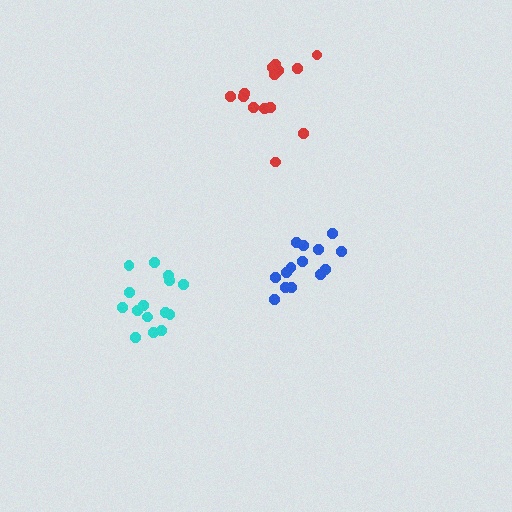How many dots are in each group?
Group 1: 14 dots, Group 2: 14 dots, Group 3: 15 dots (43 total).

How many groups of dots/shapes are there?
There are 3 groups.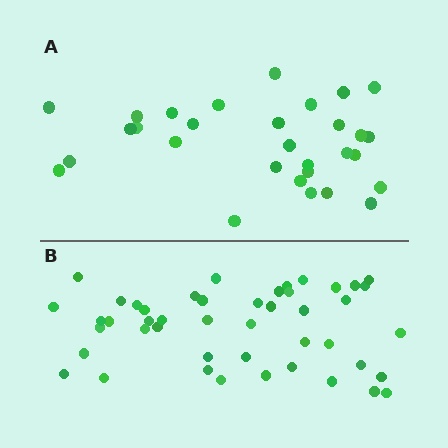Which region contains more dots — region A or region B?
Region B (the bottom region) has more dots.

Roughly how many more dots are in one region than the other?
Region B has approximately 15 more dots than region A.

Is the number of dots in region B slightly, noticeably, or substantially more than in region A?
Region B has substantially more. The ratio is roughly 1.5 to 1.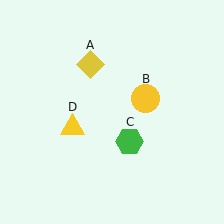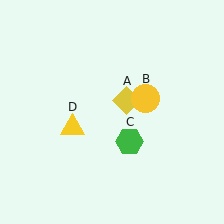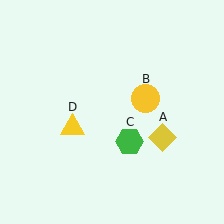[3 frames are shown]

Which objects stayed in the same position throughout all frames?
Yellow circle (object B) and green hexagon (object C) and yellow triangle (object D) remained stationary.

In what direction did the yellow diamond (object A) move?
The yellow diamond (object A) moved down and to the right.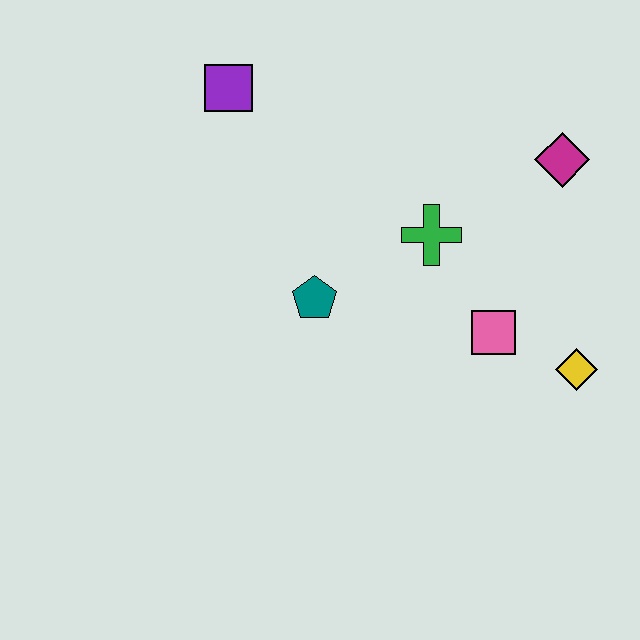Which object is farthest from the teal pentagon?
The magenta diamond is farthest from the teal pentagon.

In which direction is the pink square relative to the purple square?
The pink square is to the right of the purple square.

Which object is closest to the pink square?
The yellow diamond is closest to the pink square.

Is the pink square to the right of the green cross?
Yes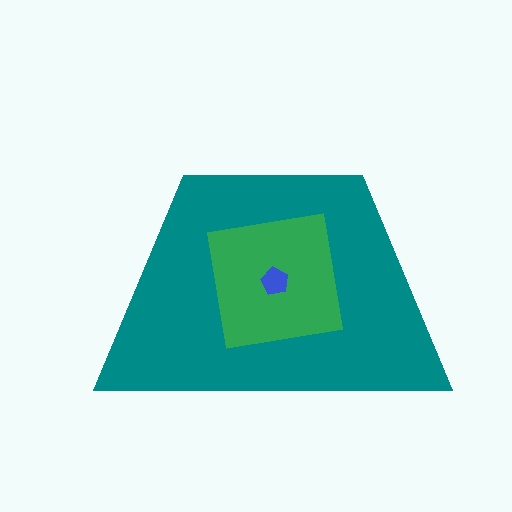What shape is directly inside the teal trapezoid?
The green square.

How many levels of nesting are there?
3.